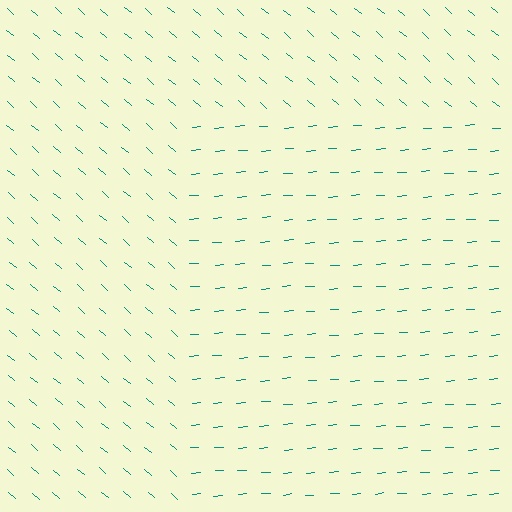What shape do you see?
I see a rectangle.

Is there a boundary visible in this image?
Yes, there is a texture boundary formed by a change in line orientation.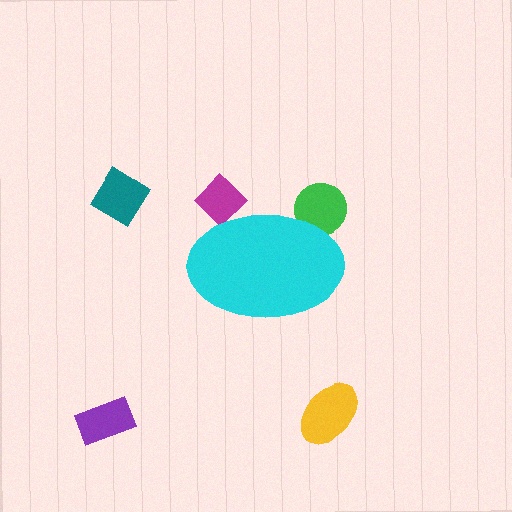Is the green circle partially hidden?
Yes, the green circle is partially hidden behind the cyan ellipse.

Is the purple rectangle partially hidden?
No, the purple rectangle is fully visible.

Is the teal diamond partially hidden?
No, the teal diamond is fully visible.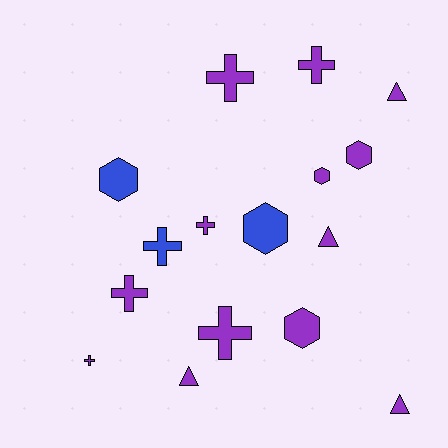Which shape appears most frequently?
Cross, with 7 objects.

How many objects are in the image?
There are 16 objects.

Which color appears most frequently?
Purple, with 13 objects.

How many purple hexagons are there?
There are 3 purple hexagons.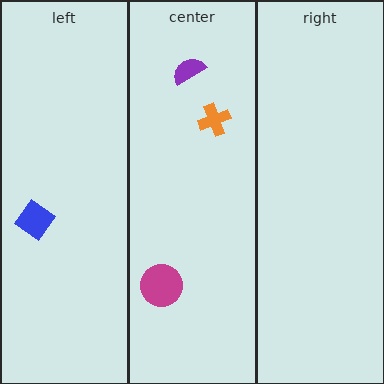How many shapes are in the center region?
3.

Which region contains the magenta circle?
The center region.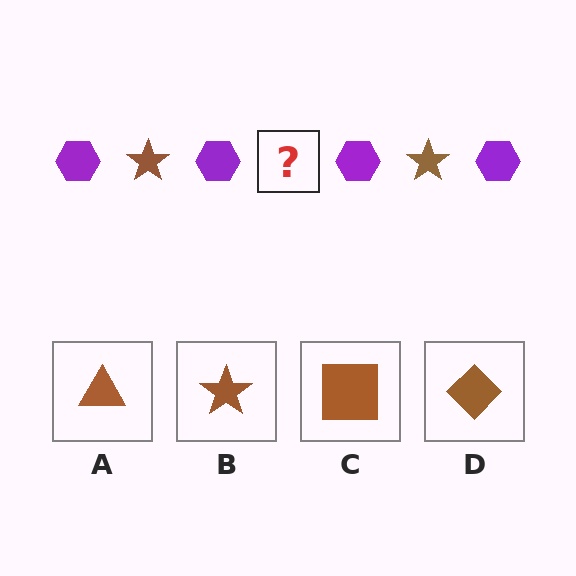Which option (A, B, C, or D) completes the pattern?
B.